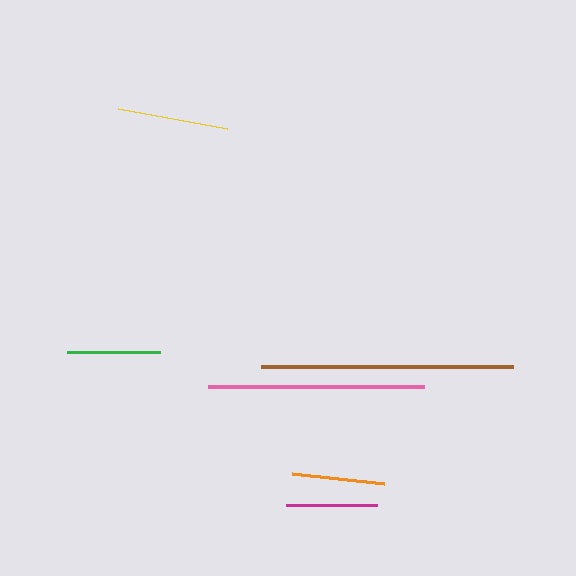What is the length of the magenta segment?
The magenta segment is approximately 91 pixels long.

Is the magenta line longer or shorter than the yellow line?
The yellow line is longer than the magenta line.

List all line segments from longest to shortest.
From longest to shortest: brown, pink, yellow, green, orange, magenta.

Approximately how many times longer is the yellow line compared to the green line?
The yellow line is approximately 1.2 times the length of the green line.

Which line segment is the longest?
The brown line is the longest at approximately 252 pixels.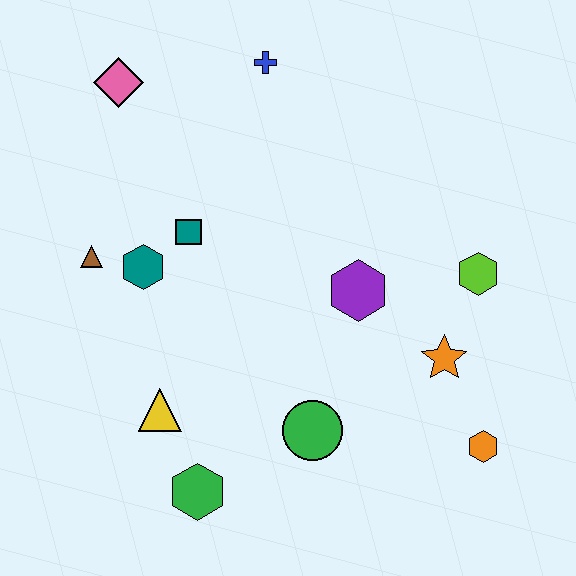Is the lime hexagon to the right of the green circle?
Yes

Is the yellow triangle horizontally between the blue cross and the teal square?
No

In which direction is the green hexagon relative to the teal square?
The green hexagon is below the teal square.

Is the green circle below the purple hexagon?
Yes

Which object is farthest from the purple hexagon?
The pink diamond is farthest from the purple hexagon.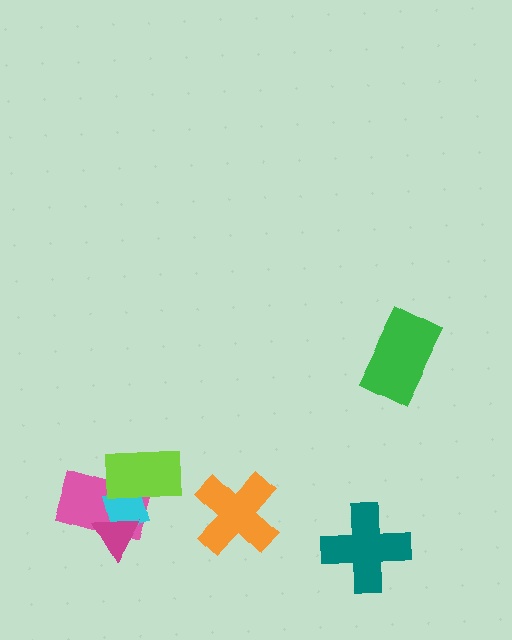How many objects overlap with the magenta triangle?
2 objects overlap with the magenta triangle.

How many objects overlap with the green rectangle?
0 objects overlap with the green rectangle.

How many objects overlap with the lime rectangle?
2 objects overlap with the lime rectangle.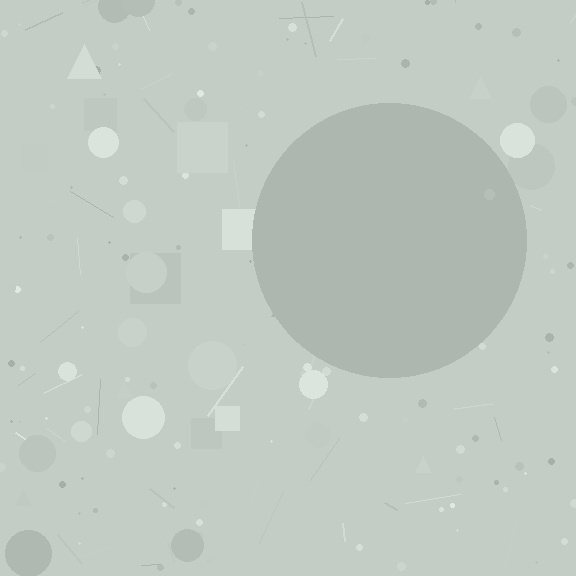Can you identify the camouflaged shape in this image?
The camouflaged shape is a circle.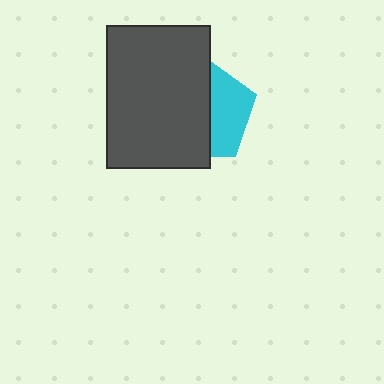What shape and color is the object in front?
The object in front is a dark gray rectangle.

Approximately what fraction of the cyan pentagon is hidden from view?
Roughly 61% of the cyan pentagon is hidden behind the dark gray rectangle.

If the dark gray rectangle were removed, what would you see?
You would see the complete cyan pentagon.